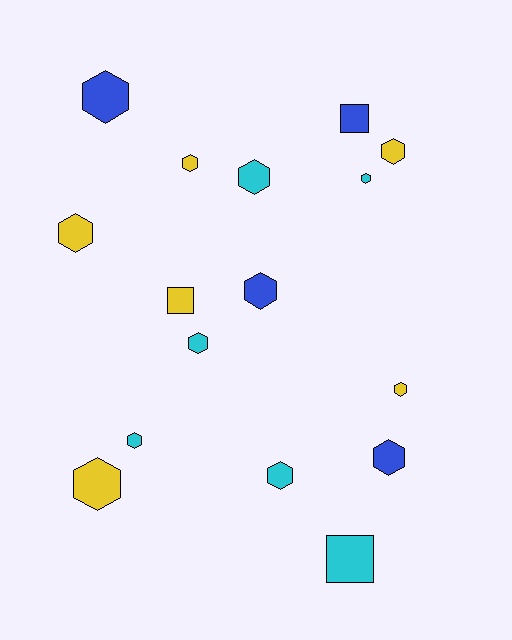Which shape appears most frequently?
Hexagon, with 13 objects.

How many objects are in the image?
There are 16 objects.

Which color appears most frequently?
Cyan, with 6 objects.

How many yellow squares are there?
There is 1 yellow square.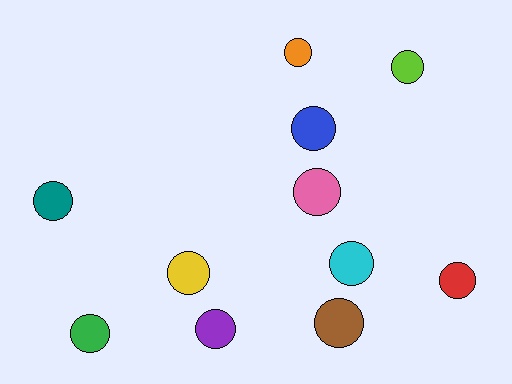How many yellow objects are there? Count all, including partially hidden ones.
There is 1 yellow object.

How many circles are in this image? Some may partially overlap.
There are 11 circles.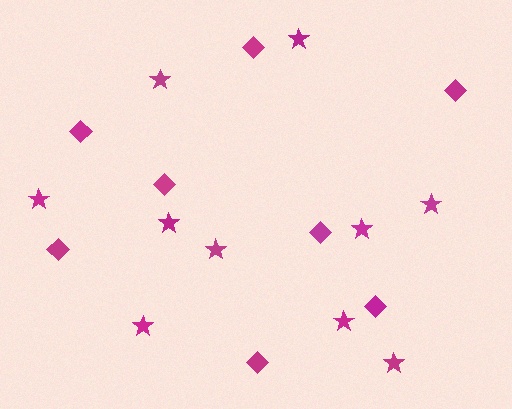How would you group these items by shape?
There are 2 groups: one group of stars (10) and one group of diamonds (8).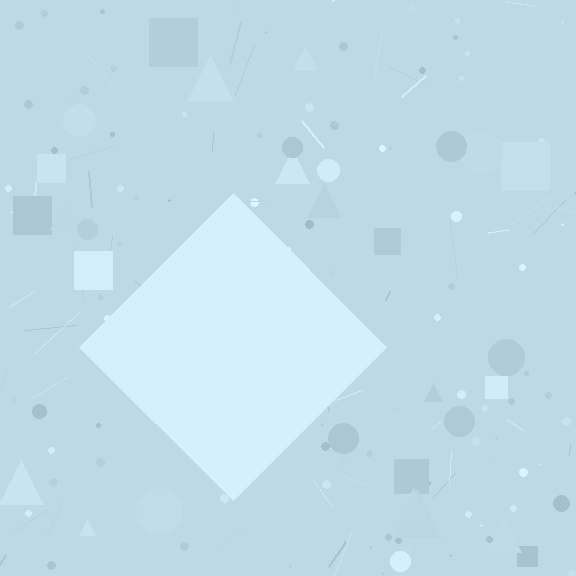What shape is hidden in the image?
A diamond is hidden in the image.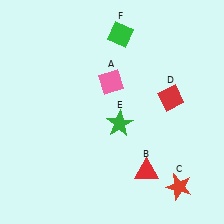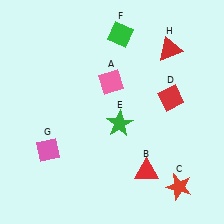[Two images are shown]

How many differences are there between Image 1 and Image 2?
There are 2 differences between the two images.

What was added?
A pink diamond (G), a red triangle (H) were added in Image 2.